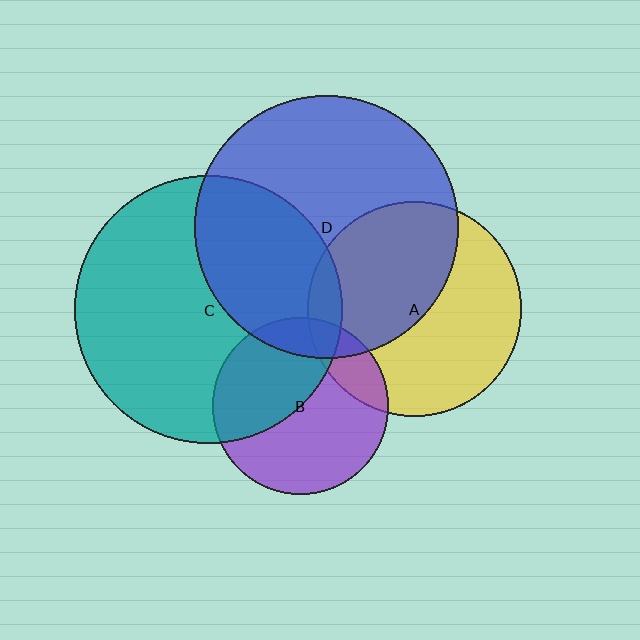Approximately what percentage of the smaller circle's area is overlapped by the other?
Approximately 10%.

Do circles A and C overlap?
Yes.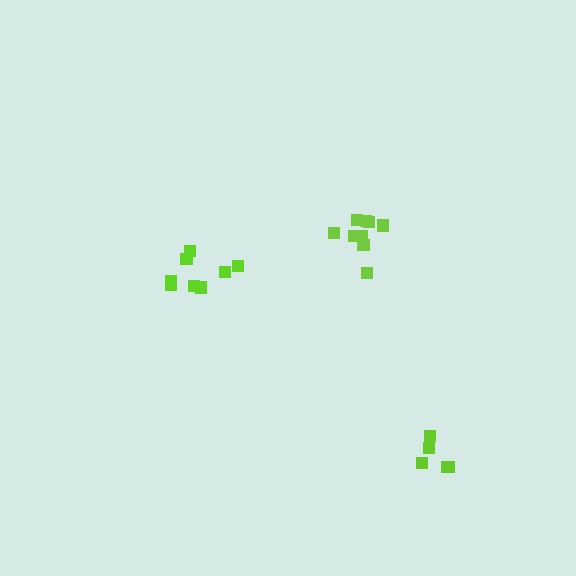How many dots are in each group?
Group 1: 9 dots, Group 2: 8 dots, Group 3: 5 dots (22 total).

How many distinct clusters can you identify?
There are 3 distinct clusters.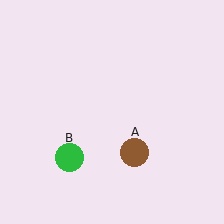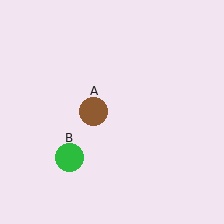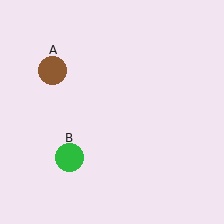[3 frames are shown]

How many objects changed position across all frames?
1 object changed position: brown circle (object A).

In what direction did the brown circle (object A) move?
The brown circle (object A) moved up and to the left.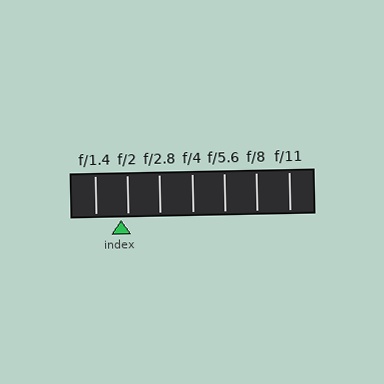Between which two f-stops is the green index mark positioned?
The index mark is between f/1.4 and f/2.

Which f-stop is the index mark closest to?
The index mark is closest to f/2.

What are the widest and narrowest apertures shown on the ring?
The widest aperture shown is f/1.4 and the narrowest is f/11.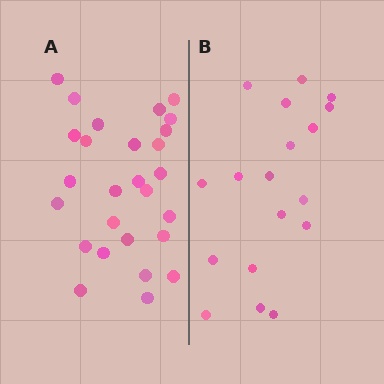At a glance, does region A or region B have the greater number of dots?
Region A (the left region) has more dots.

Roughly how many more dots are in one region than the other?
Region A has roughly 8 or so more dots than region B.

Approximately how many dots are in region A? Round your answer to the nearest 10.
About 30 dots. (The exact count is 27, which rounds to 30.)